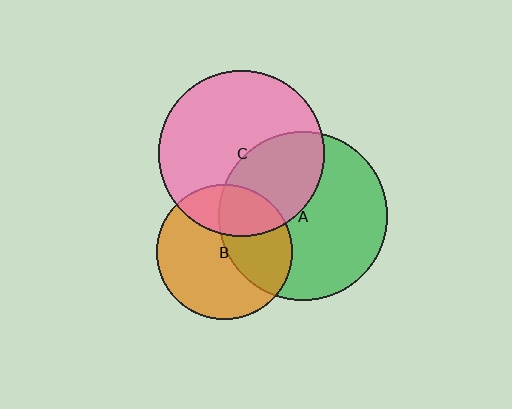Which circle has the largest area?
Circle A (green).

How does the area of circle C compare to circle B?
Approximately 1.5 times.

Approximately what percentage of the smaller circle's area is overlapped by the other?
Approximately 25%.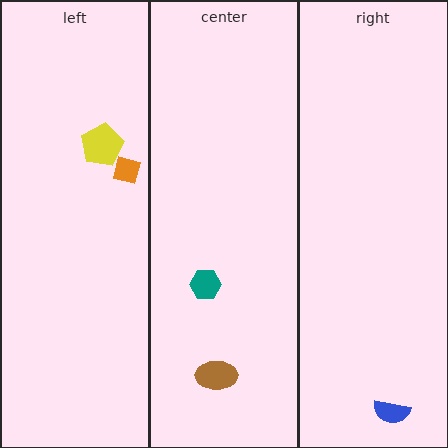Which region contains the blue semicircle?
The right region.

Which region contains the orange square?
The left region.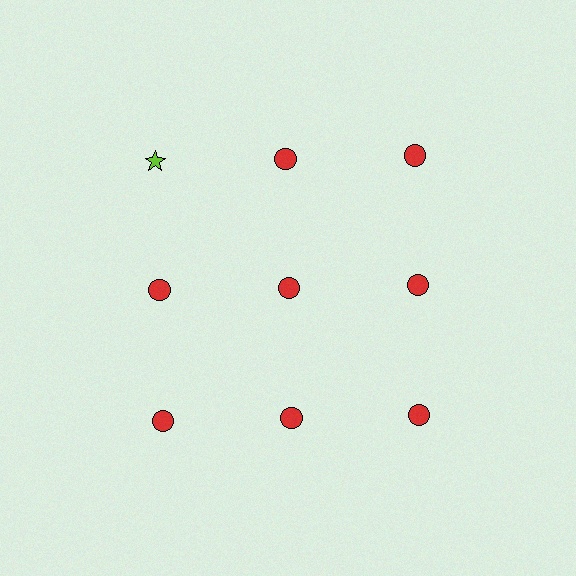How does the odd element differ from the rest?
It differs in both color (lime instead of red) and shape (star instead of circle).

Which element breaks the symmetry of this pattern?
The lime star in the top row, leftmost column breaks the symmetry. All other shapes are red circles.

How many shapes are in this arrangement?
There are 9 shapes arranged in a grid pattern.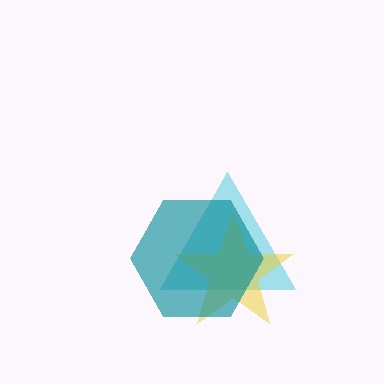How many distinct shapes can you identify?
There are 3 distinct shapes: a cyan triangle, a yellow star, a teal hexagon.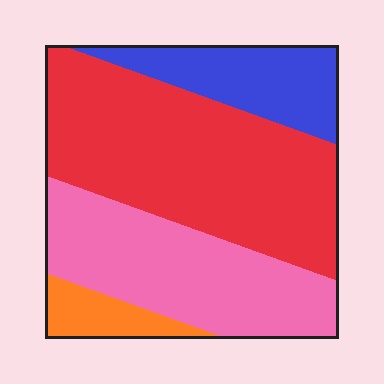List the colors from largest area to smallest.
From largest to smallest: red, pink, blue, orange.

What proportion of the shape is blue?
Blue covers around 15% of the shape.